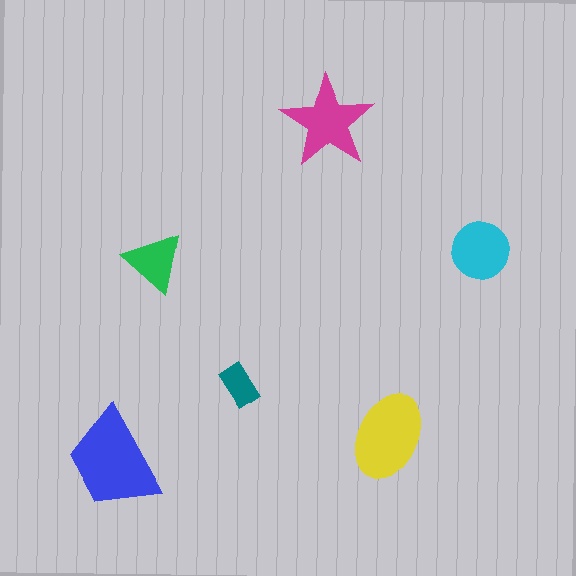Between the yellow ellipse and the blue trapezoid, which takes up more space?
The blue trapezoid.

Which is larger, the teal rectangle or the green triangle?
The green triangle.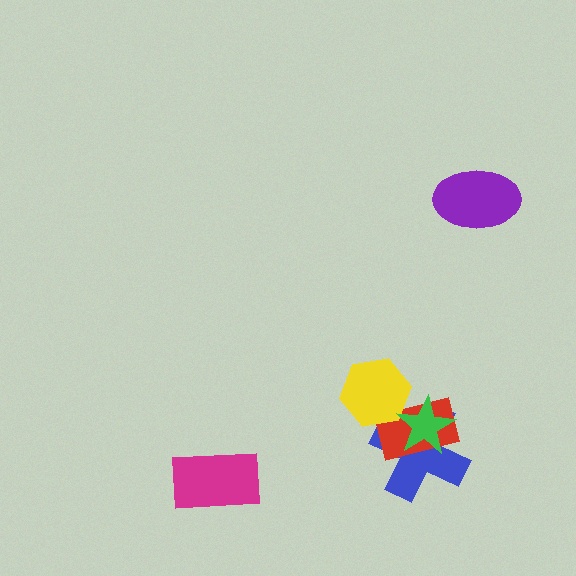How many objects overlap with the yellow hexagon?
3 objects overlap with the yellow hexagon.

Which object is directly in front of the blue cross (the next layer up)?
The red rectangle is directly in front of the blue cross.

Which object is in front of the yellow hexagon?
The green star is in front of the yellow hexagon.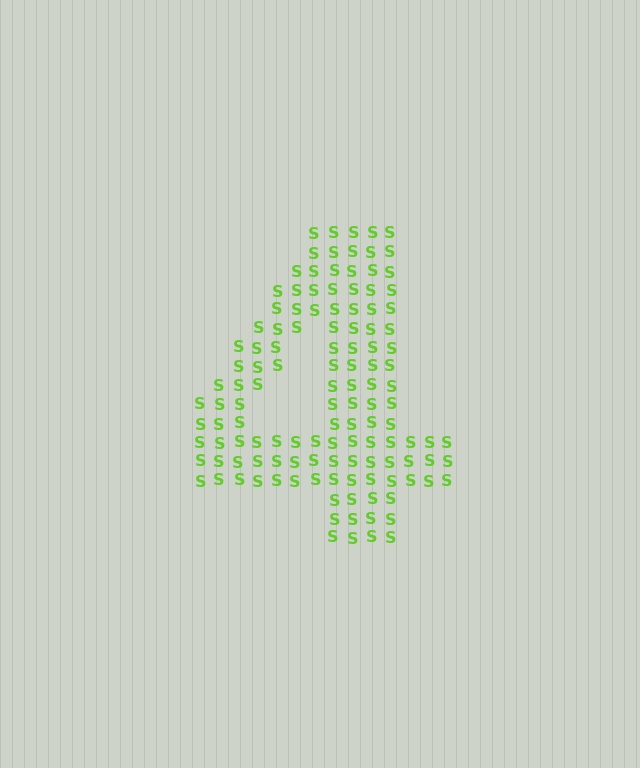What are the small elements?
The small elements are letter S's.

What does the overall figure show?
The overall figure shows the digit 4.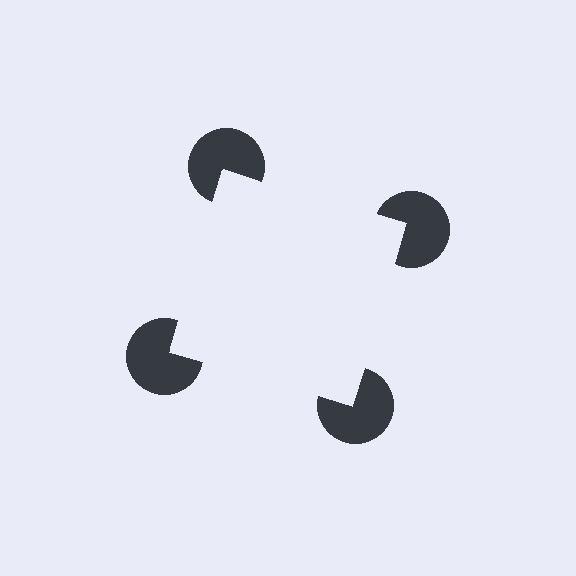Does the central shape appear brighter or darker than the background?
It typically appears slightly brighter than the background, even though no actual brightness change is drawn.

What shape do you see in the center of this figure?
An illusory square — its edges are inferred from the aligned wedge cuts in the pac-man discs, not physically drawn.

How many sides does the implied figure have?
4 sides.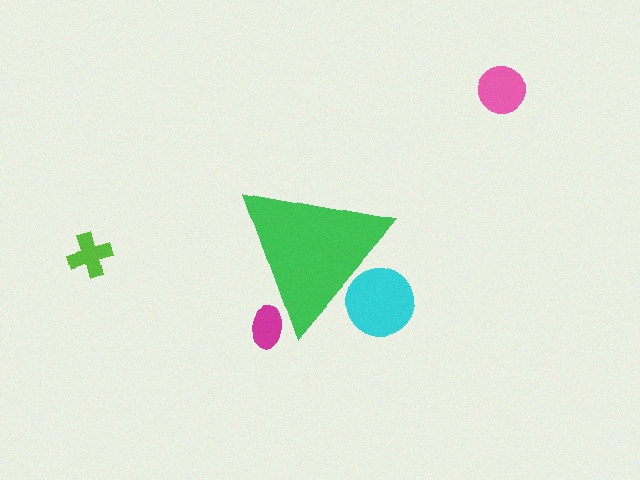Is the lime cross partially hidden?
No, the lime cross is fully visible.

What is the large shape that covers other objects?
A green triangle.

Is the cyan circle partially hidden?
Yes, the cyan circle is partially hidden behind the green triangle.